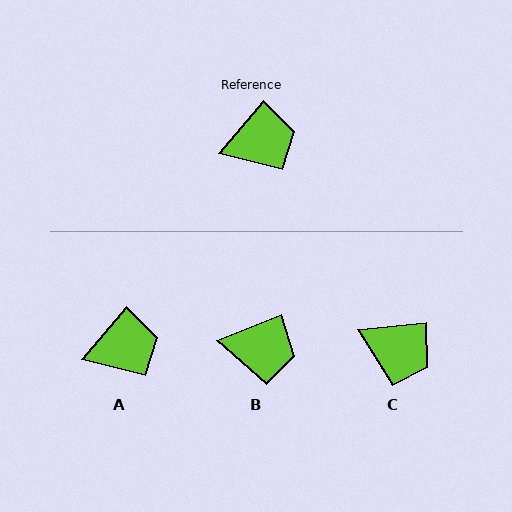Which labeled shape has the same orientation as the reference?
A.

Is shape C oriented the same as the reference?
No, it is off by about 44 degrees.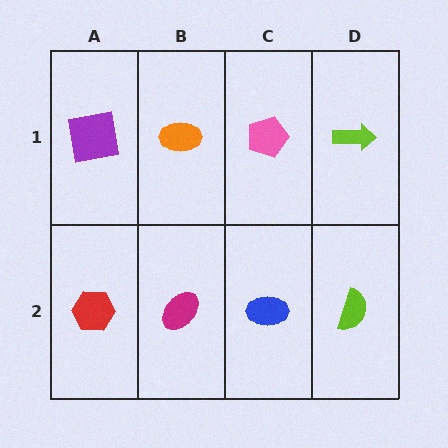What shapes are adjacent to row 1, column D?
A lime semicircle (row 2, column D), a pink pentagon (row 1, column C).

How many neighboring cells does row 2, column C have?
3.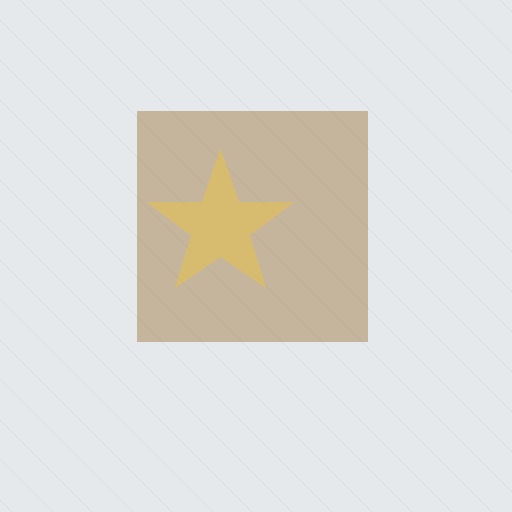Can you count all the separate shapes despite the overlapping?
Yes, there are 2 separate shapes.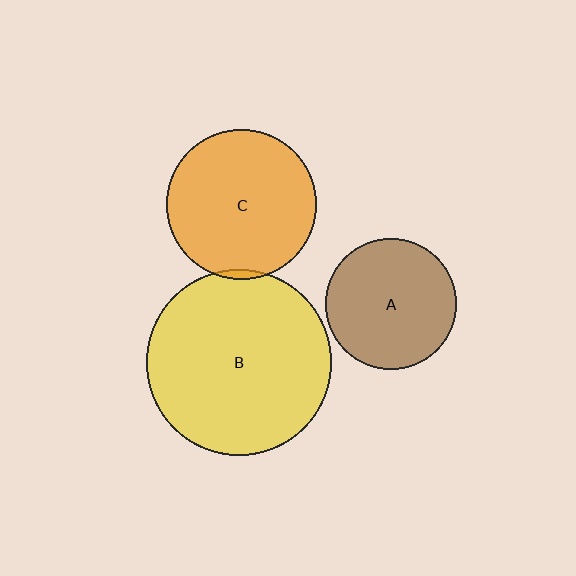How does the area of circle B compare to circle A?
Approximately 2.0 times.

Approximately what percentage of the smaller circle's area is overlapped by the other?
Approximately 5%.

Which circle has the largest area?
Circle B (yellow).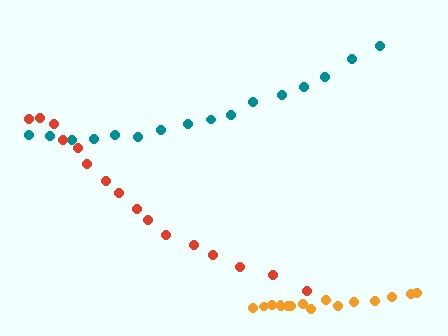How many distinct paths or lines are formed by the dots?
There are 3 distinct paths.